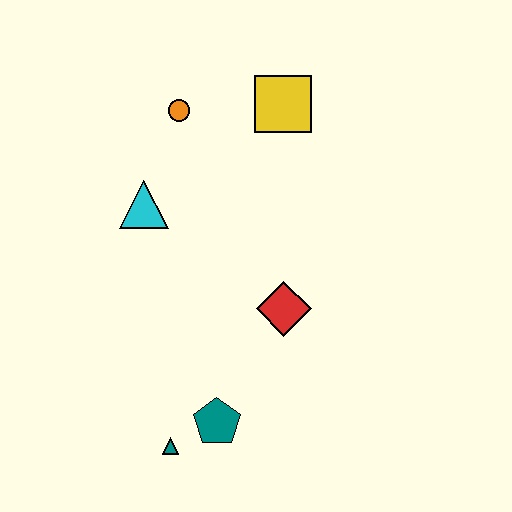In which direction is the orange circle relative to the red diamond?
The orange circle is above the red diamond.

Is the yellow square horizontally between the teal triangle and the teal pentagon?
No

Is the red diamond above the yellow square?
No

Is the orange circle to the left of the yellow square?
Yes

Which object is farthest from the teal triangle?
The yellow square is farthest from the teal triangle.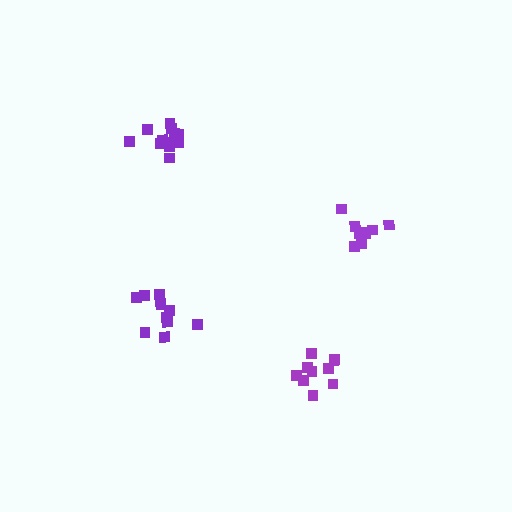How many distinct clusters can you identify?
There are 4 distinct clusters.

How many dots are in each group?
Group 1: 11 dots, Group 2: 10 dots, Group 3: 9 dots, Group 4: 12 dots (42 total).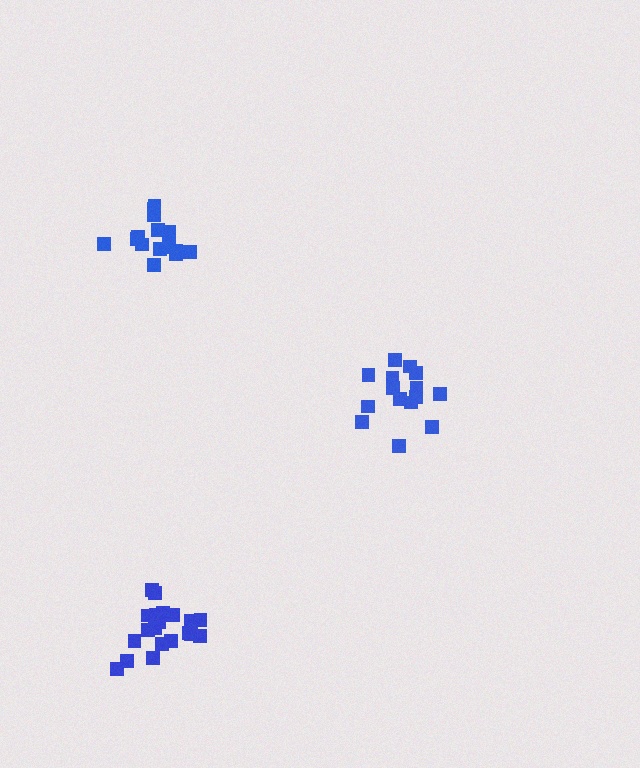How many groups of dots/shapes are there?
There are 3 groups.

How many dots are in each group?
Group 1: 20 dots, Group 2: 16 dots, Group 3: 15 dots (51 total).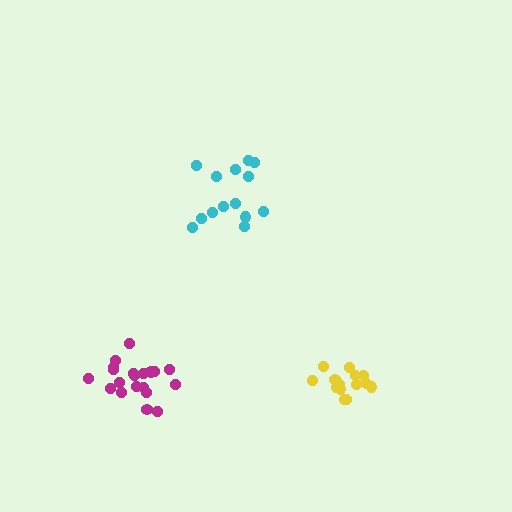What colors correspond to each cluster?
The clusters are colored: cyan, magenta, yellow.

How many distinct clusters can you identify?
There are 3 distinct clusters.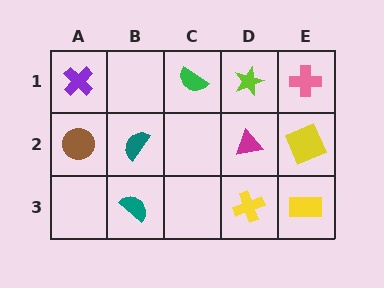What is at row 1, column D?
A lime star.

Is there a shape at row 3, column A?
No, that cell is empty.